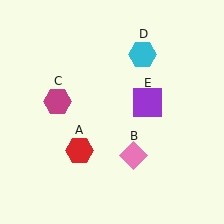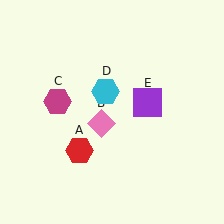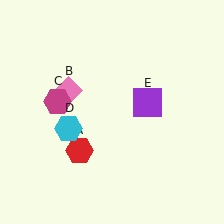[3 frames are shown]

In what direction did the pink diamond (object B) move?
The pink diamond (object B) moved up and to the left.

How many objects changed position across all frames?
2 objects changed position: pink diamond (object B), cyan hexagon (object D).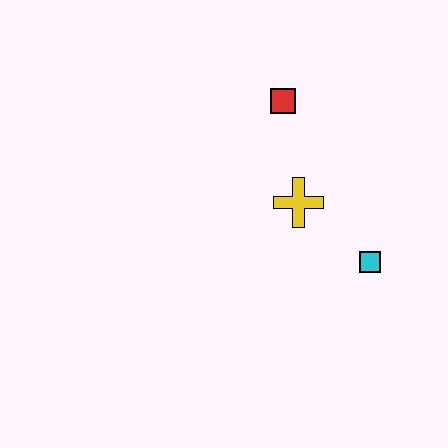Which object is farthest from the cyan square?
The red square is farthest from the cyan square.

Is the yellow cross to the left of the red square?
No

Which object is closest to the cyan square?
The yellow cross is closest to the cyan square.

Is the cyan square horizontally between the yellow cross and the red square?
No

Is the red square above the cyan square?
Yes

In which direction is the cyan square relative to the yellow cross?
The cyan square is to the right of the yellow cross.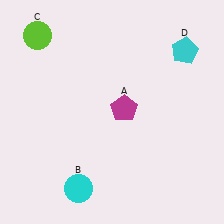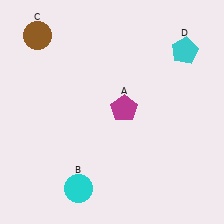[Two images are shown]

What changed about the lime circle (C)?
In Image 1, C is lime. In Image 2, it changed to brown.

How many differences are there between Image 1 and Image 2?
There is 1 difference between the two images.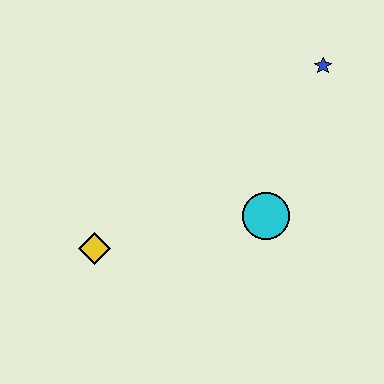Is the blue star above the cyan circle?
Yes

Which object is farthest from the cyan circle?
The yellow diamond is farthest from the cyan circle.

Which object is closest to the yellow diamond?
The cyan circle is closest to the yellow diamond.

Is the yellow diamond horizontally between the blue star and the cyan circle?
No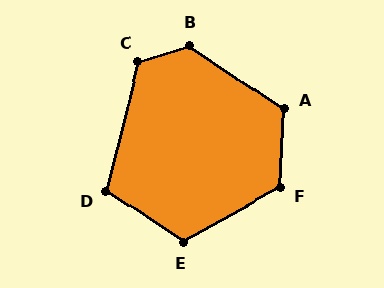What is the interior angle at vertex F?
Approximately 122 degrees (obtuse).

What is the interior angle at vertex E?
Approximately 117 degrees (obtuse).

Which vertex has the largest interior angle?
B, at approximately 129 degrees.